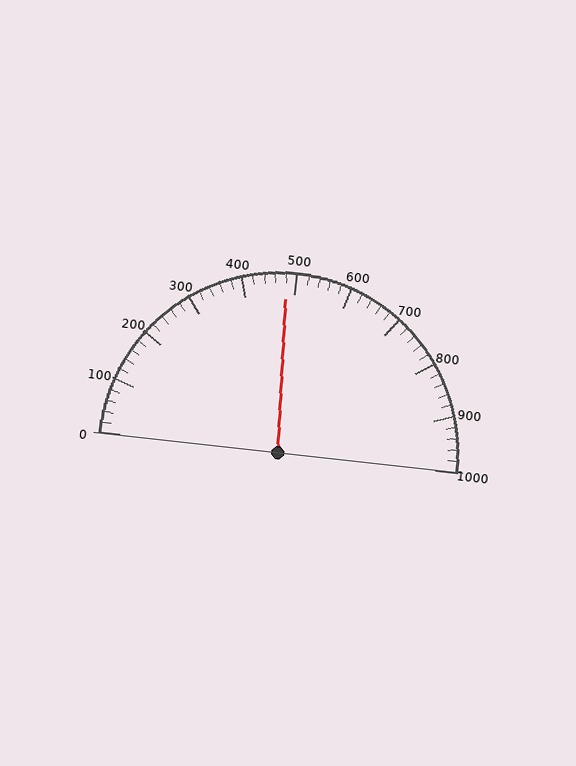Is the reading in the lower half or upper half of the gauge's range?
The reading is in the lower half of the range (0 to 1000).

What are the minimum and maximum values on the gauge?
The gauge ranges from 0 to 1000.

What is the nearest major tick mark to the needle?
The nearest major tick mark is 500.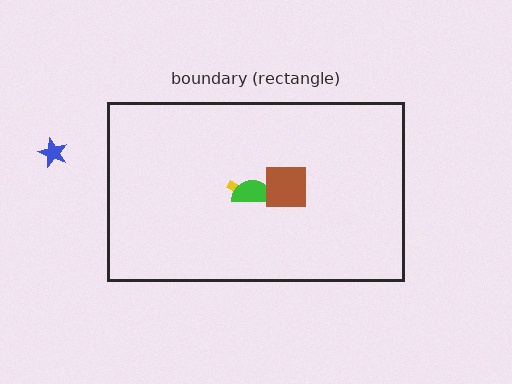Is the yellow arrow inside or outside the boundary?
Inside.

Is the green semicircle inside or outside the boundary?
Inside.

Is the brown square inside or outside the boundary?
Inside.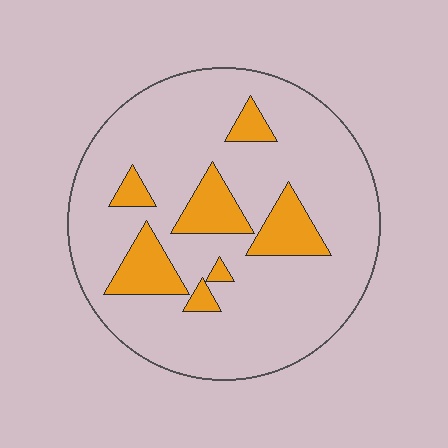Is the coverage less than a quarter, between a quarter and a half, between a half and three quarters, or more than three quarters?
Less than a quarter.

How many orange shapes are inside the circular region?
7.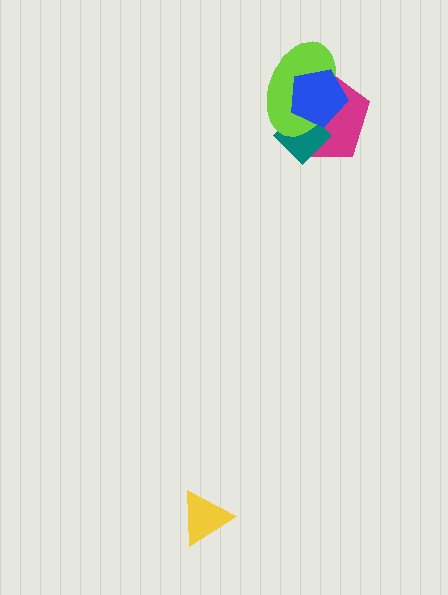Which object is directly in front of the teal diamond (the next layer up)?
The lime ellipse is directly in front of the teal diamond.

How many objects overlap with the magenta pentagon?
3 objects overlap with the magenta pentagon.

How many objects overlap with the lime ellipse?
3 objects overlap with the lime ellipse.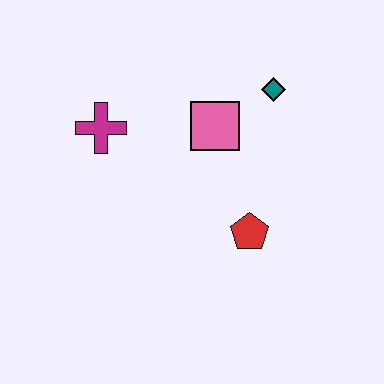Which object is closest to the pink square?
The teal diamond is closest to the pink square.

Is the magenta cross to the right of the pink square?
No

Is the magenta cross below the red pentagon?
No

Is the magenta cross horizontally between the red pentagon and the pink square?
No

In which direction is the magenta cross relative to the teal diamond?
The magenta cross is to the left of the teal diamond.